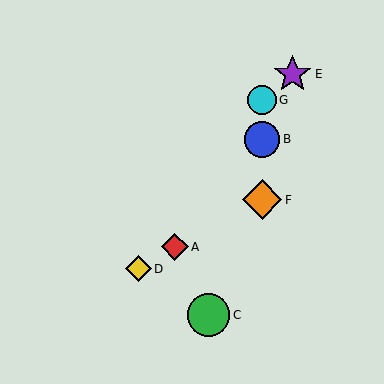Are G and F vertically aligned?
Yes, both are at x≈262.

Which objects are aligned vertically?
Objects B, F, G are aligned vertically.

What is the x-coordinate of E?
Object E is at x≈293.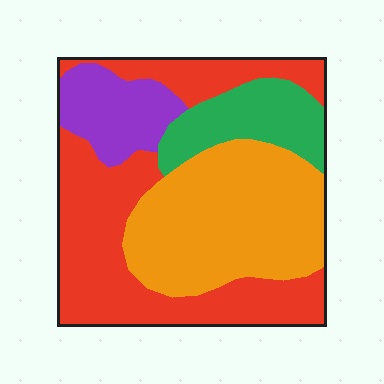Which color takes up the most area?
Red, at roughly 40%.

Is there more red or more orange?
Red.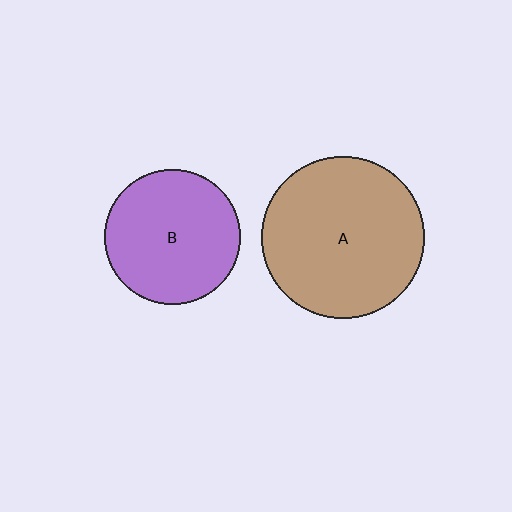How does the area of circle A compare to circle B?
Approximately 1.5 times.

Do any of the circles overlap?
No, none of the circles overlap.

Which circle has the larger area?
Circle A (brown).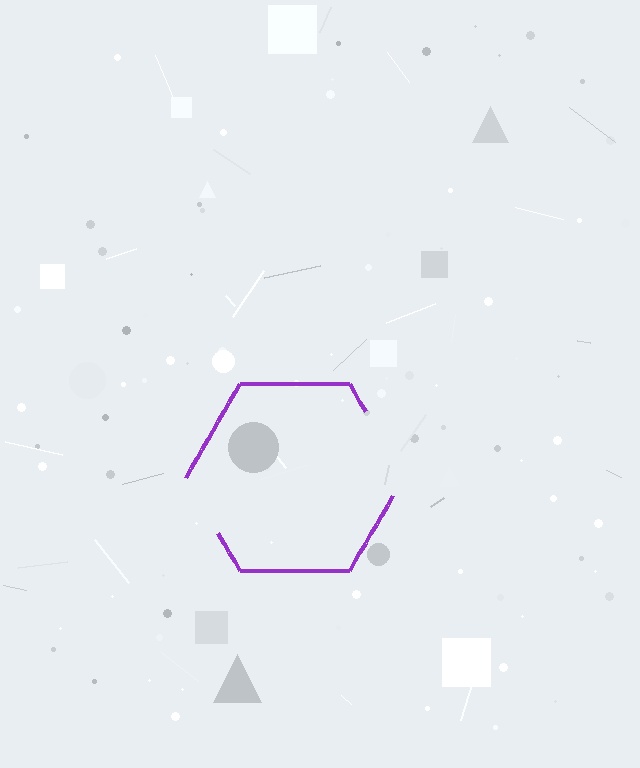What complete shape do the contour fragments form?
The contour fragments form a hexagon.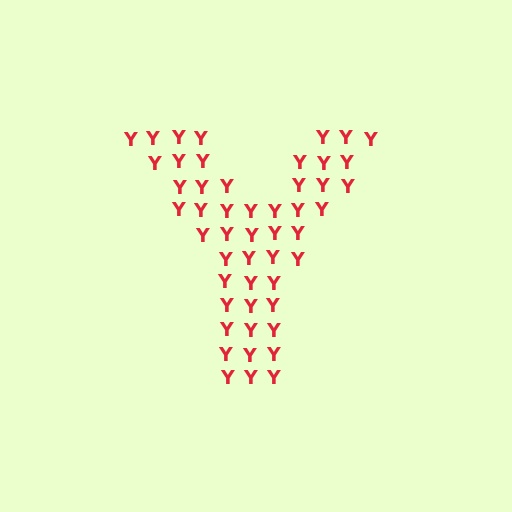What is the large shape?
The large shape is the letter Y.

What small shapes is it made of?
It is made of small letter Y's.